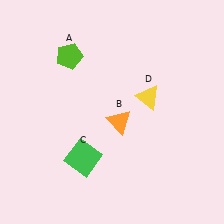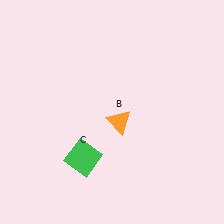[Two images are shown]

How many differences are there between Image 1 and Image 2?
There are 2 differences between the two images.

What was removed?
The yellow triangle (D), the lime pentagon (A) were removed in Image 2.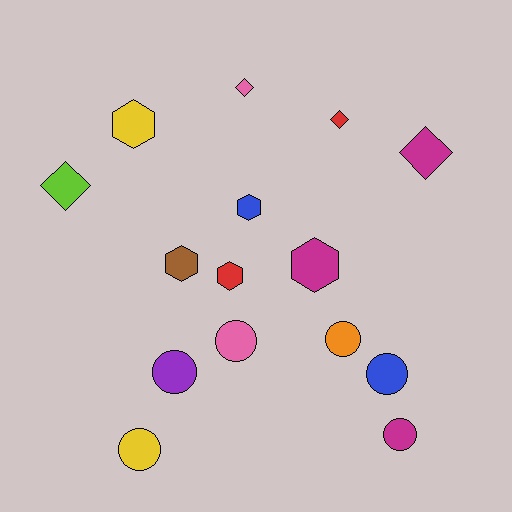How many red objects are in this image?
There are 2 red objects.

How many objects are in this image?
There are 15 objects.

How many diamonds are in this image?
There are 4 diamonds.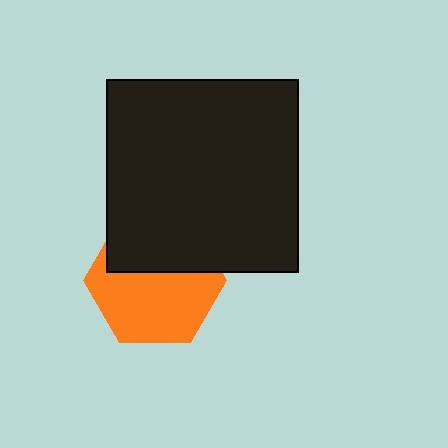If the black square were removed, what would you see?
You would see the complete orange hexagon.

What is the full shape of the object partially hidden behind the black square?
The partially hidden object is an orange hexagon.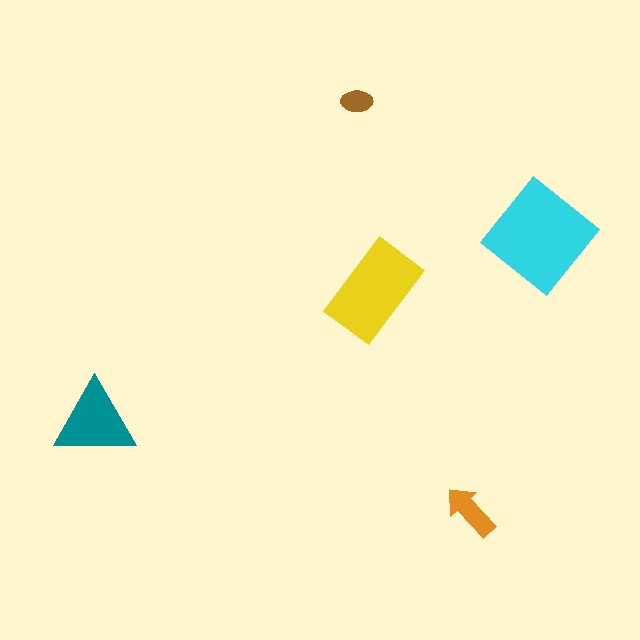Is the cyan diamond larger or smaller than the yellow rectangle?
Larger.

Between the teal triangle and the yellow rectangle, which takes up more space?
The yellow rectangle.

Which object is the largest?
The cyan diamond.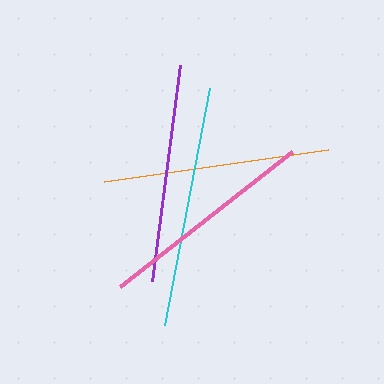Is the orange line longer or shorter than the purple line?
The orange line is longer than the purple line.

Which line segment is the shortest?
The pink line is the shortest at approximately 218 pixels.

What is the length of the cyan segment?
The cyan segment is approximately 241 pixels long.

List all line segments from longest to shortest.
From longest to shortest: cyan, orange, purple, pink.